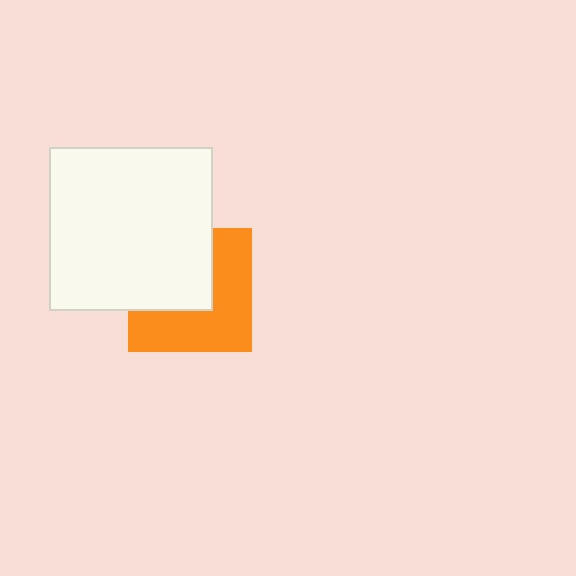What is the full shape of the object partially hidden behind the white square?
The partially hidden object is an orange square.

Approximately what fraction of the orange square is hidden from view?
Roughly 47% of the orange square is hidden behind the white square.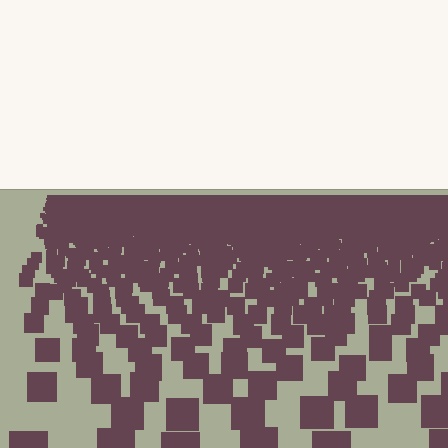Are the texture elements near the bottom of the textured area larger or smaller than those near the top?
Larger. Near the bottom, elements are closer to the viewer and appear at a bigger on-screen size.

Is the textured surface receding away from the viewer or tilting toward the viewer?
The surface is receding away from the viewer. Texture elements get smaller and denser toward the top.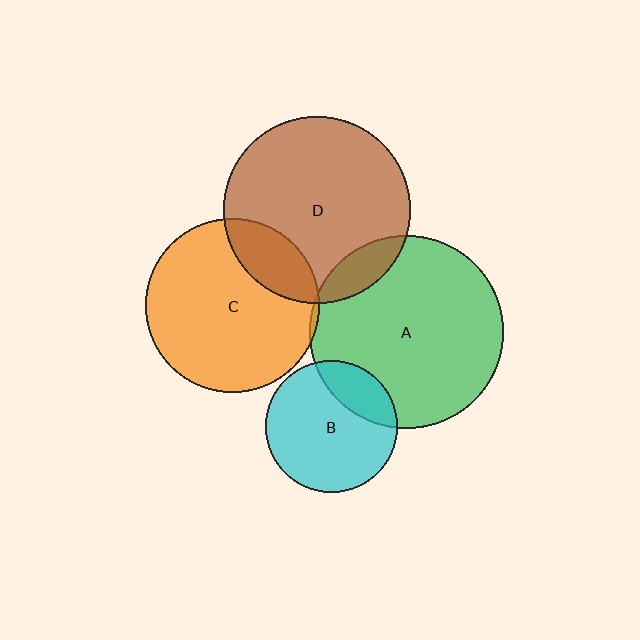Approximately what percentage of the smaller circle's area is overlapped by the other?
Approximately 20%.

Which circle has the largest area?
Circle A (green).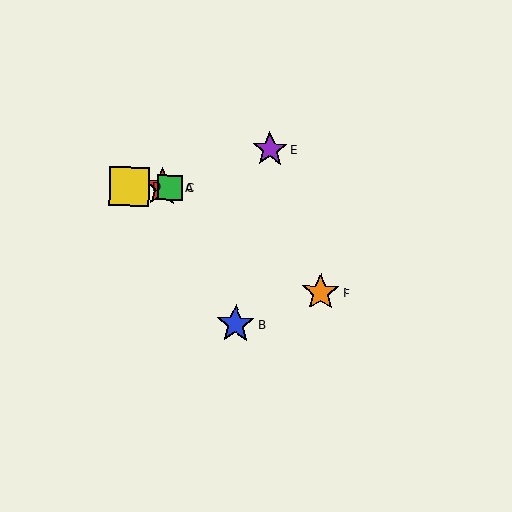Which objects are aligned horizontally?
Objects A, C, D are aligned horizontally.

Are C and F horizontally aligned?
No, C is at y≈187 and F is at y≈292.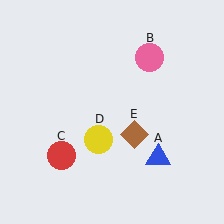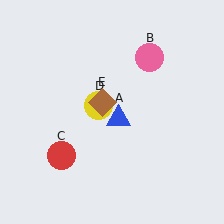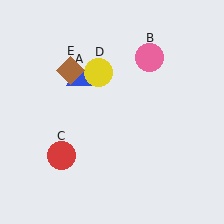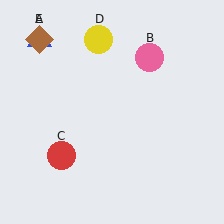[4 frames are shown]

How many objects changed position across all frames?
3 objects changed position: blue triangle (object A), yellow circle (object D), brown diamond (object E).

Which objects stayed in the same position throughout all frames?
Pink circle (object B) and red circle (object C) remained stationary.